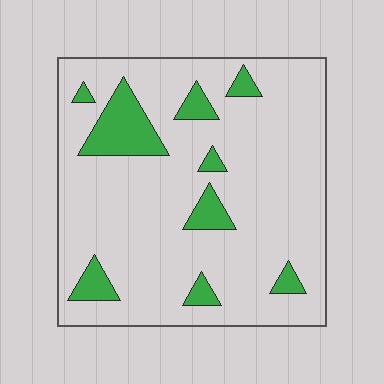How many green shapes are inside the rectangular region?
9.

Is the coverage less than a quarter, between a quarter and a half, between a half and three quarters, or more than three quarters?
Less than a quarter.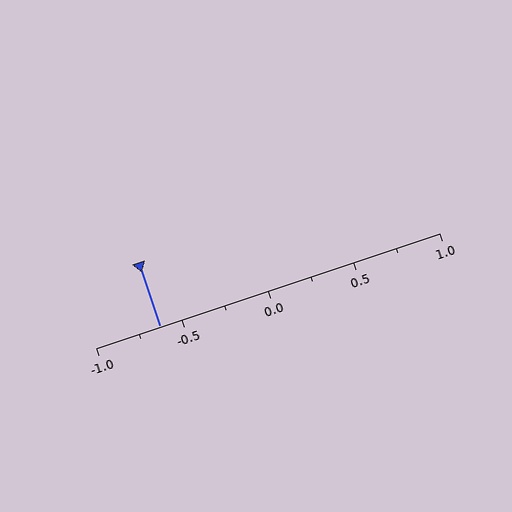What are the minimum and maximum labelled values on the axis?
The axis runs from -1.0 to 1.0.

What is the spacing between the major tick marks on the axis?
The major ticks are spaced 0.5 apart.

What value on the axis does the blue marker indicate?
The marker indicates approximately -0.62.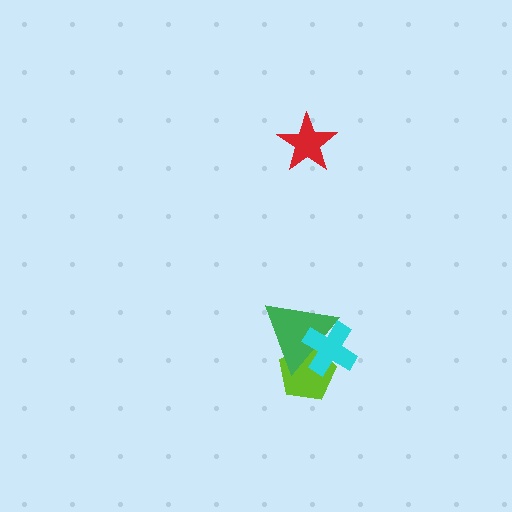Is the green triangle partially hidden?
Yes, it is partially covered by another shape.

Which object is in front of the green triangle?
The cyan cross is in front of the green triangle.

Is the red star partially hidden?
No, no other shape covers it.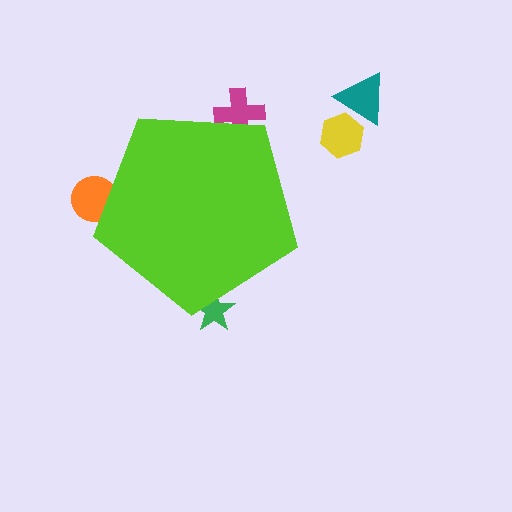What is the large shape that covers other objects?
A lime pentagon.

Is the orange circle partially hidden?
Yes, the orange circle is partially hidden behind the lime pentagon.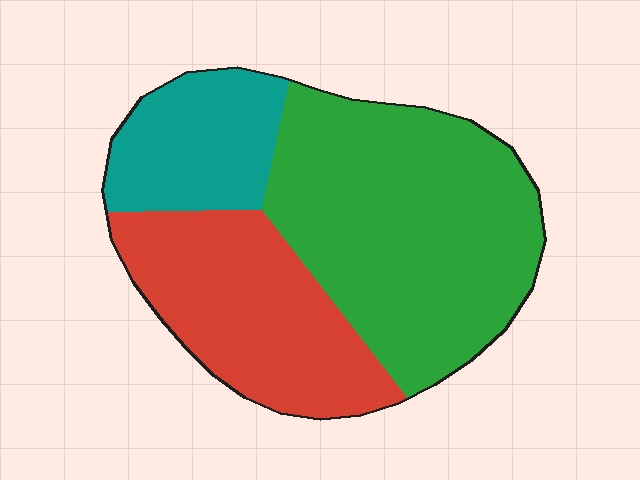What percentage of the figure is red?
Red covers roughly 30% of the figure.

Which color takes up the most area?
Green, at roughly 50%.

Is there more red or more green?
Green.